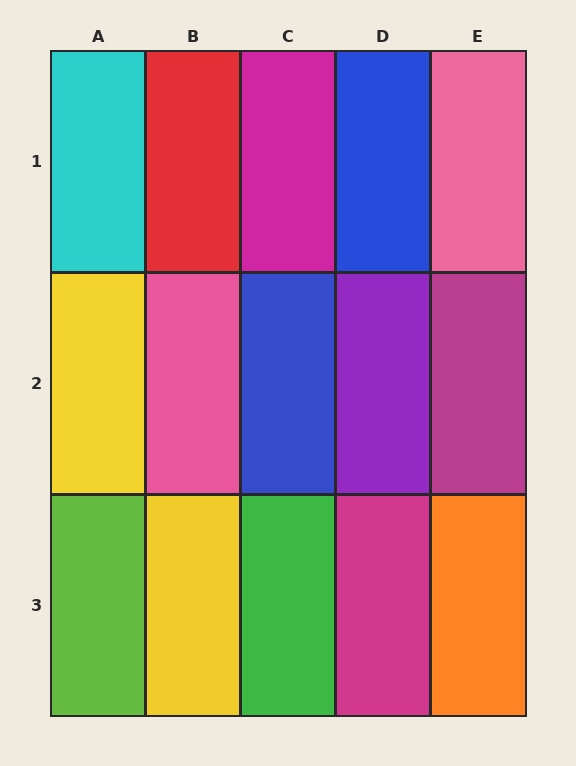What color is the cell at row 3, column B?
Yellow.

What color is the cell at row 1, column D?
Blue.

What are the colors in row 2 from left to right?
Yellow, pink, blue, purple, magenta.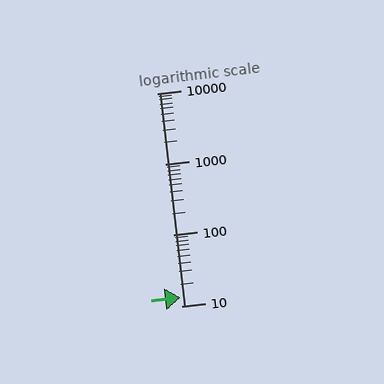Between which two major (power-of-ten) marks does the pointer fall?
The pointer is between 10 and 100.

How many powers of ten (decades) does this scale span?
The scale spans 3 decades, from 10 to 10000.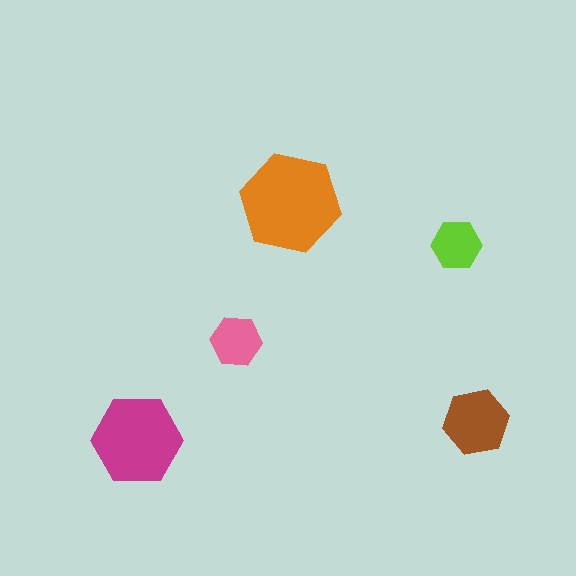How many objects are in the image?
There are 5 objects in the image.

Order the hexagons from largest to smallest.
the orange one, the magenta one, the brown one, the pink one, the lime one.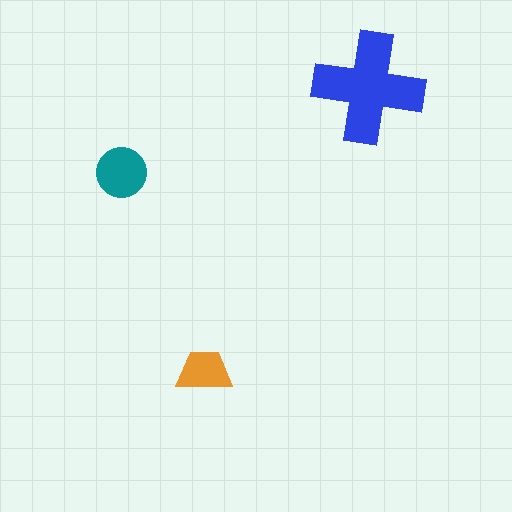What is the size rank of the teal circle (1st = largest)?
2nd.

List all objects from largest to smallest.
The blue cross, the teal circle, the orange trapezoid.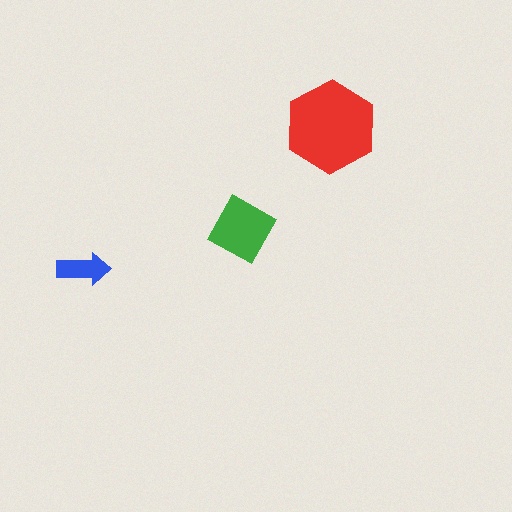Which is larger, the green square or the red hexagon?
The red hexagon.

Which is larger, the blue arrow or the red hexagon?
The red hexagon.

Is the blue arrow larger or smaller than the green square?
Smaller.